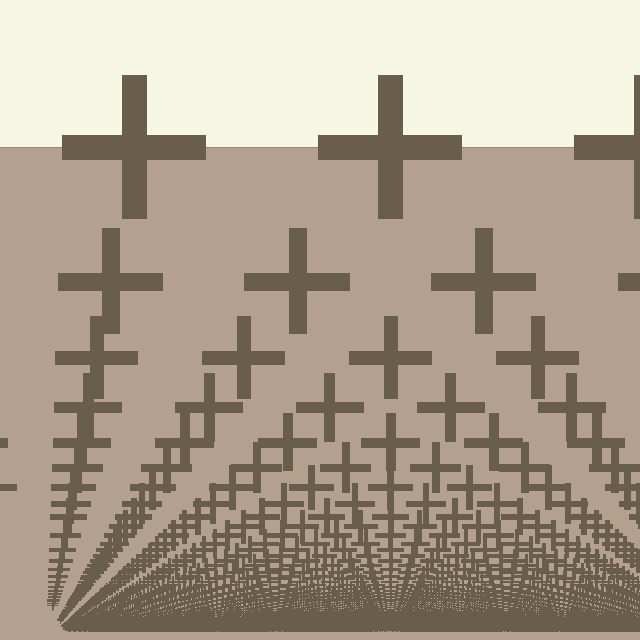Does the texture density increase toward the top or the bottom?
Density increases toward the bottom.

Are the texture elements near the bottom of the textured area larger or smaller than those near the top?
Smaller. The gradient is inverted — elements near the bottom are smaller and denser.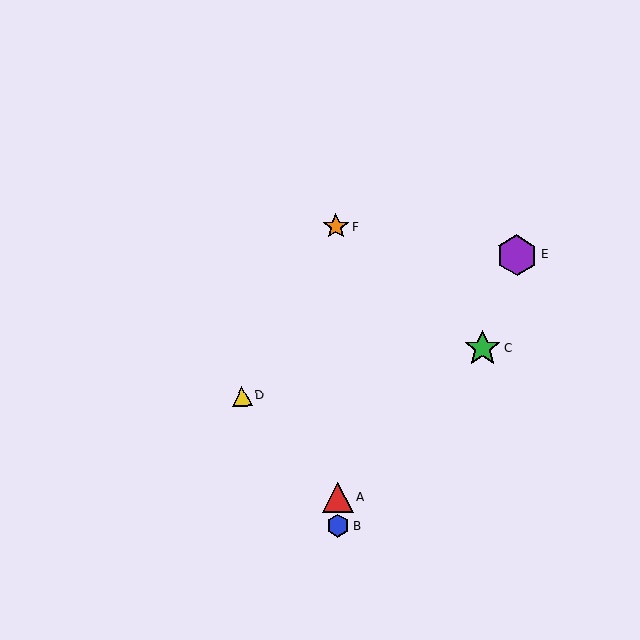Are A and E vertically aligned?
No, A is at x≈338 and E is at x≈517.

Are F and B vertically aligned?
Yes, both are at x≈336.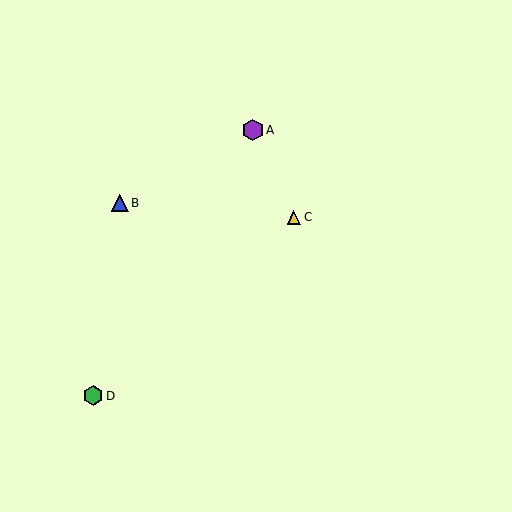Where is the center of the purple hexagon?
The center of the purple hexagon is at (253, 130).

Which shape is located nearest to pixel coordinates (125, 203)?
The blue triangle (labeled B) at (120, 203) is nearest to that location.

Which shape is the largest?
The purple hexagon (labeled A) is the largest.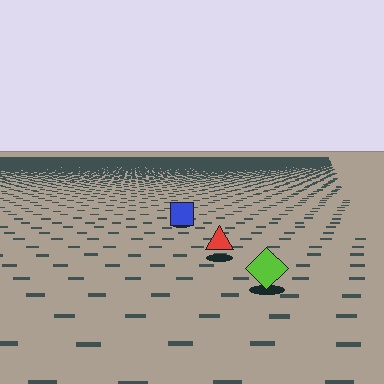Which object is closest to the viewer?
The lime diamond is closest. The texture marks near it are larger and more spread out.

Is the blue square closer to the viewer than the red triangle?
No. The red triangle is closer — you can tell from the texture gradient: the ground texture is coarser near it.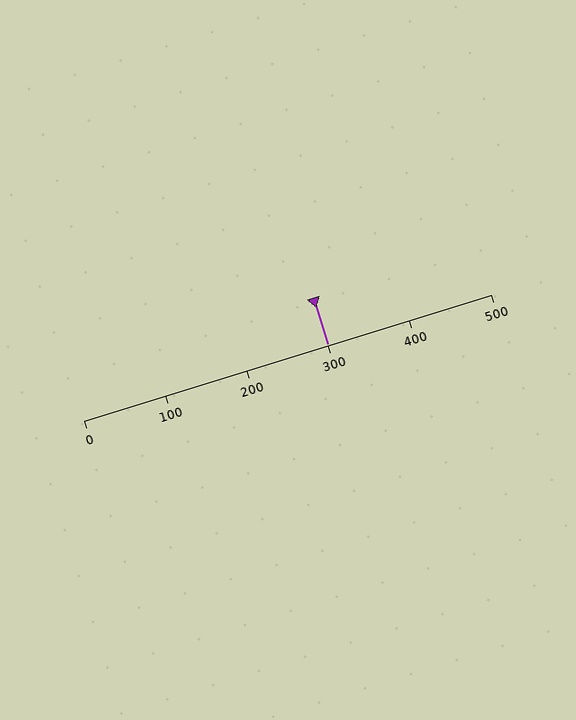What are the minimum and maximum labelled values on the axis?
The axis runs from 0 to 500.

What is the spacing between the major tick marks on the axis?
The major ticks are spaced 100 apart.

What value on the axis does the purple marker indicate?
The marker indicates approximately 300.